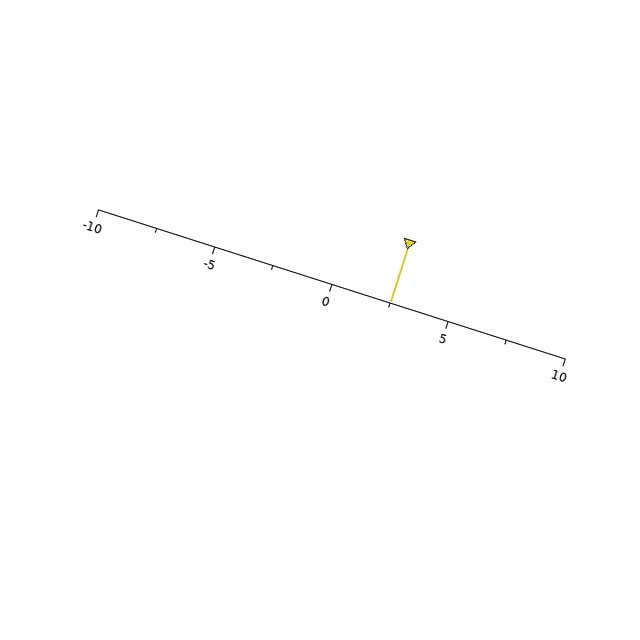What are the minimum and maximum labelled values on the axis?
The axis runs from -10 to 10.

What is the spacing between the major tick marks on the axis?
The major ticks are spaced 5 apart.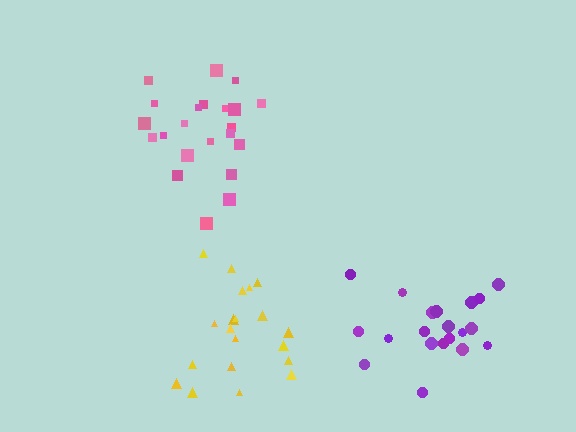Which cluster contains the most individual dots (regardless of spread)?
Pink (22).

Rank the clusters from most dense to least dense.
purple, pink, yellow.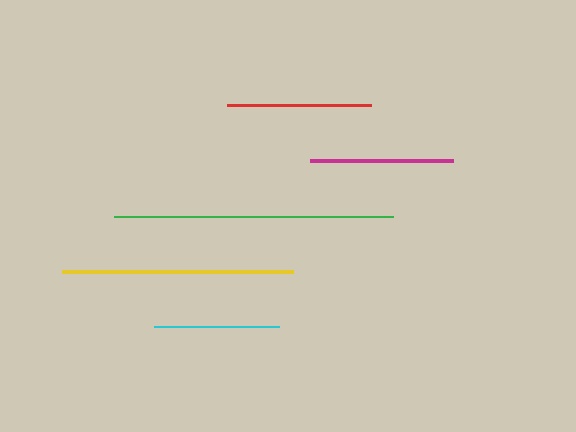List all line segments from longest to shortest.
From longest to shortest: green, yellow, red, magenta, cyan.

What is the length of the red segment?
The red segment is approximately 144 pixels long.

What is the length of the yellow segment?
The yellow segment is approximately 231 pixels long.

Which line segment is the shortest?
The cyan line is the shortest at approximately 125 pixels.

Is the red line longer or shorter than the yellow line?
The yellow line is longer than the red line.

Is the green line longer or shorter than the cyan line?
The green line is longer than the cyan line.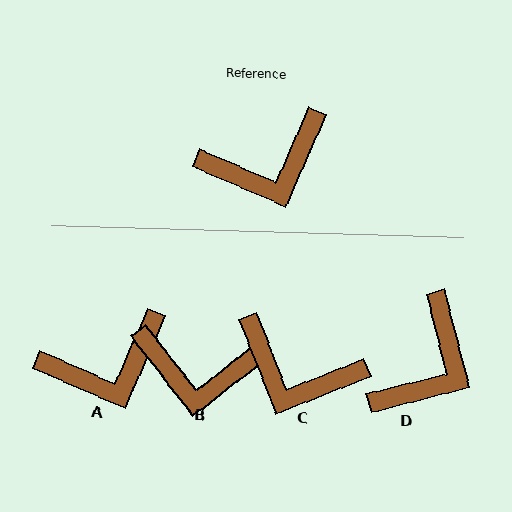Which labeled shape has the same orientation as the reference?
A.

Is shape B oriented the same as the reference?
No, it is off by about 29 degrees.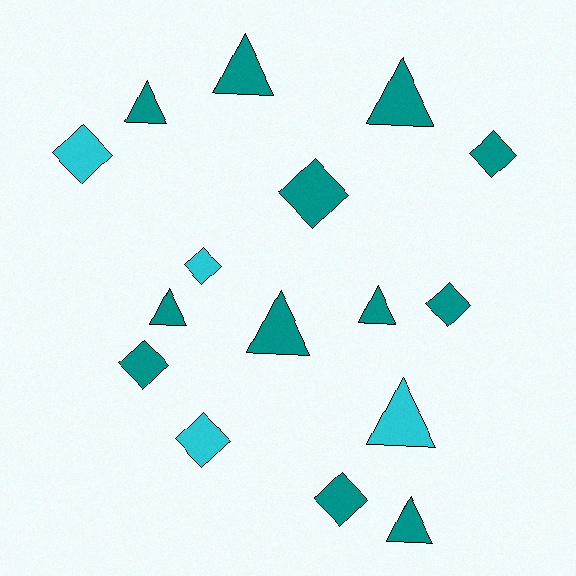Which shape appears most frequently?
Triangle, with 8 objects.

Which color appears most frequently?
Teal, with 12 objects.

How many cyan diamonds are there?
There are 3 cyan diamonds.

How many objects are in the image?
There are 16 objects.